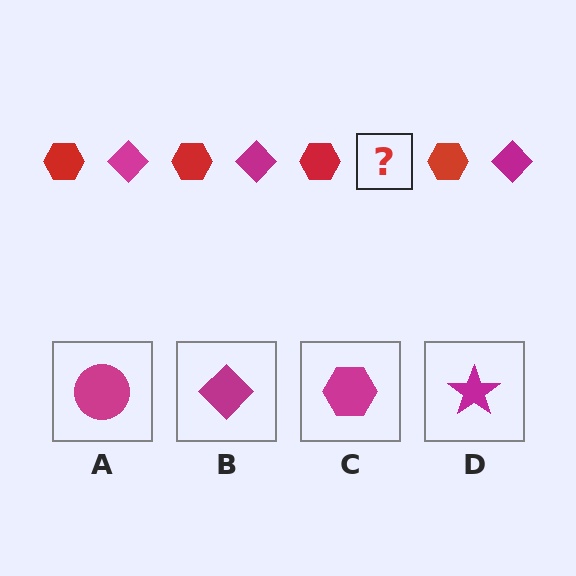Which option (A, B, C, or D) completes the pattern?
B.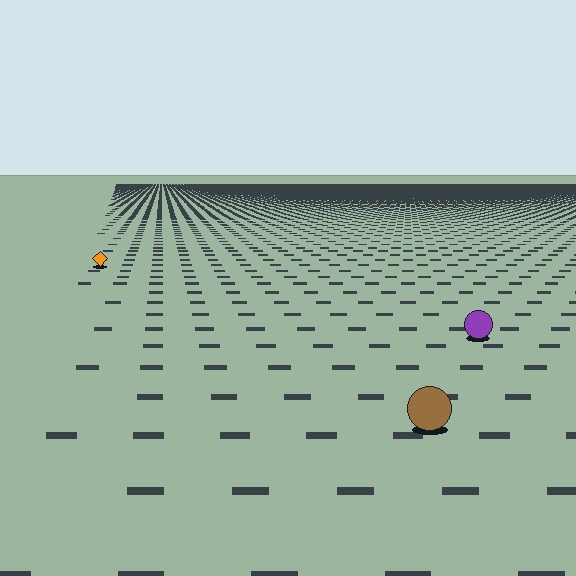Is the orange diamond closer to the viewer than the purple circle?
No. The purple circle is closer — you can tell from the texture gradient: the ground texture is coarser near it.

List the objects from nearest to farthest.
From nearest to farthest: the brown circle, the purple circle, the orange diamond.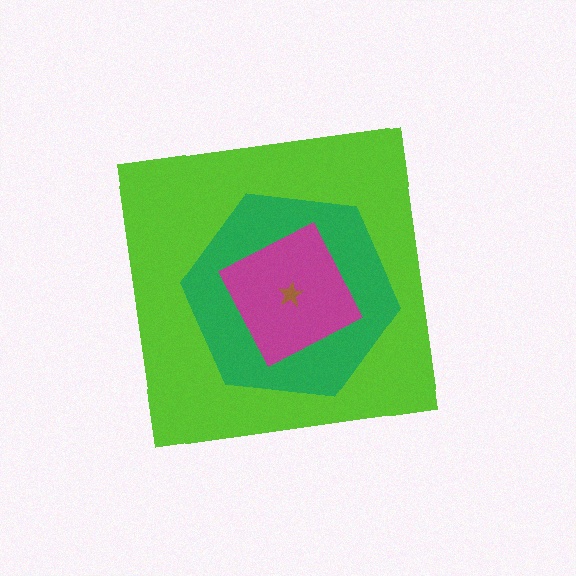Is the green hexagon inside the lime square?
Yes.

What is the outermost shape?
The lime square.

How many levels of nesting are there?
4.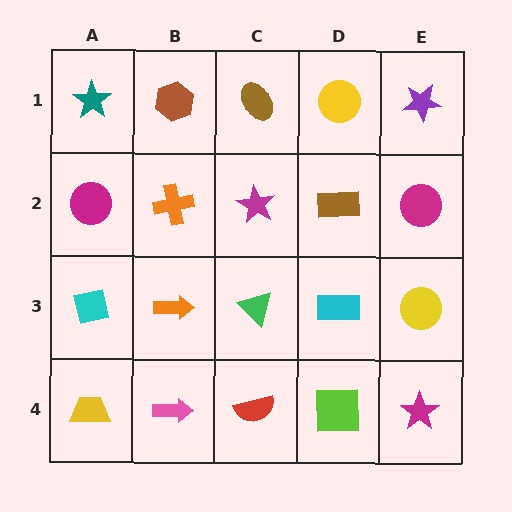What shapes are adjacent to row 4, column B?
An orange arrow (row 3, column B), a yellow trapezoid (row 4, column A), a red semicircle (row 4, column C).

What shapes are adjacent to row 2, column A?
A teal star (row 1, column A), a cyan square (row 3, column A), an orange cross (row 2, column B).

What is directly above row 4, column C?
A green triangle.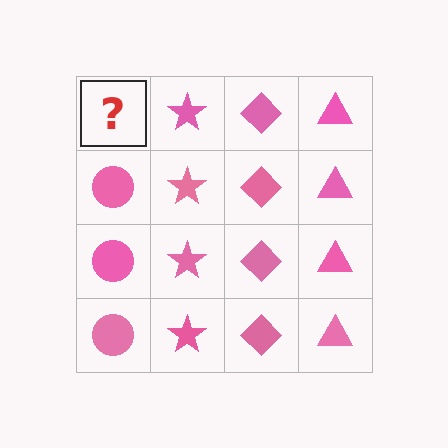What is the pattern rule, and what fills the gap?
The rule is that each column has a consistent shape. The gap should be filled with a pink circle.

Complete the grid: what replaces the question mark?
The question mark should be replaced with a pink circle.